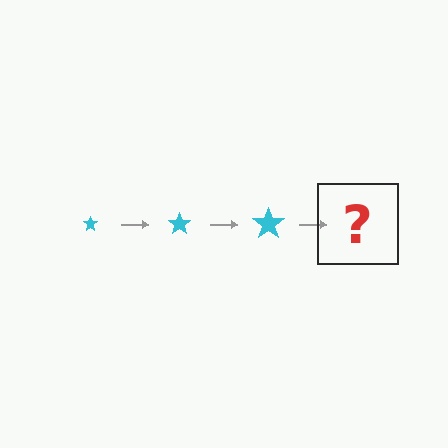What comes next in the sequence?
The next element should be a cyan star, larger than the previous one.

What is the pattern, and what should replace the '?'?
The pattern is that the star gets progressively larger each step. The '?' should be a cyan star, larger than the previous one.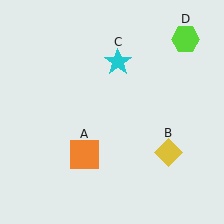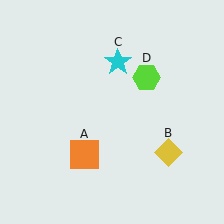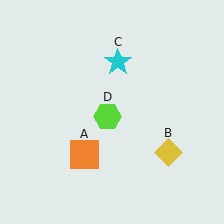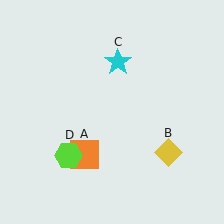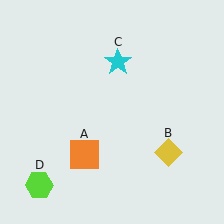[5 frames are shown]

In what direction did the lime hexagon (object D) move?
The lime hexagon (object D) moved down and to the left.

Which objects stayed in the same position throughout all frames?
Orange square (object A) and yellow diamond (object B) and cyan star (object C) remained stationary.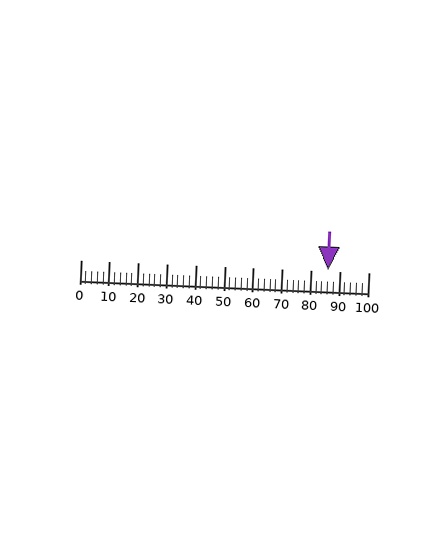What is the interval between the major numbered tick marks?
The major tick marks are spaced 10 units apart.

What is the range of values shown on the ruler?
The ruler shows values from 0 to 100.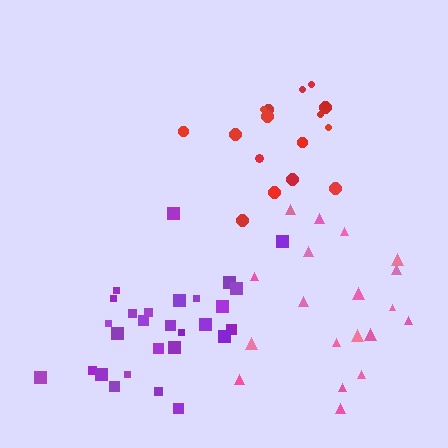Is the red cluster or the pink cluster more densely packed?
Red.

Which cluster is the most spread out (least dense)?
Pink.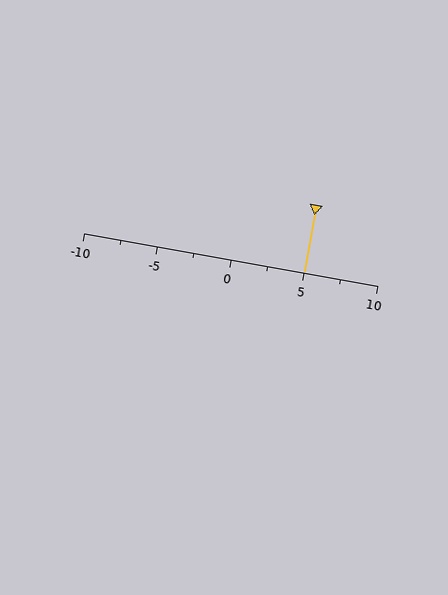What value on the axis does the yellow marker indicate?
The marker indicates approximately 5.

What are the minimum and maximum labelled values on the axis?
The axis runs from -10 to 10.